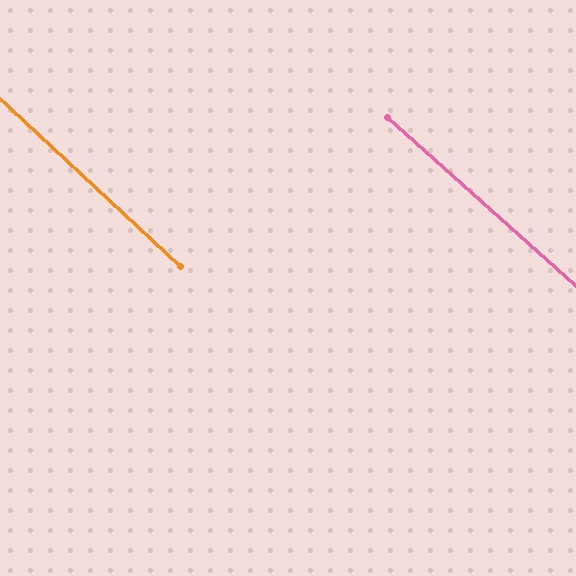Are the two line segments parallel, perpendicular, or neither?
Parallel — their directions differ by only 1.0°.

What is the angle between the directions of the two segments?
Approximately 1 degree.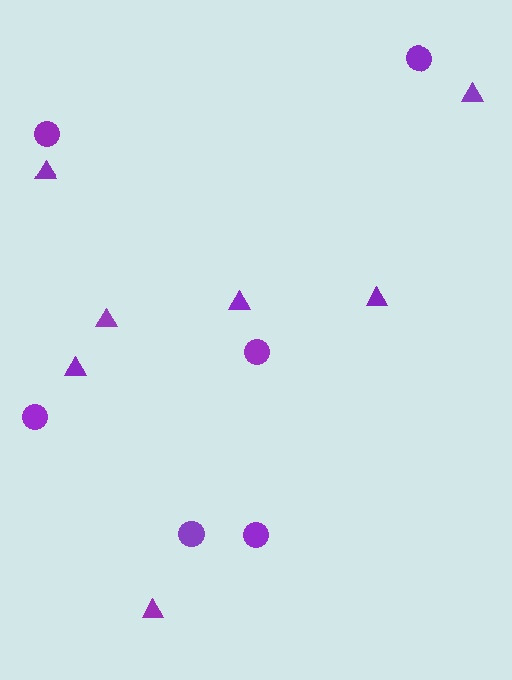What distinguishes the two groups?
There are 2 groups: one group of triangles (7) and one group of circles (6).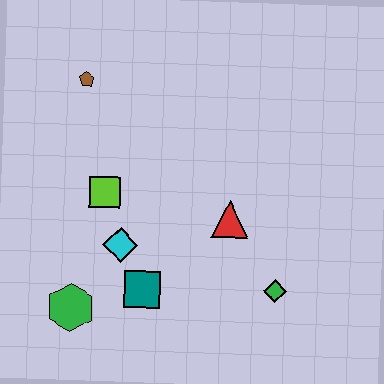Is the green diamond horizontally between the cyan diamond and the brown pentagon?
No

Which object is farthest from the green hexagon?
The brown pentagon is farthest from the green hexagon.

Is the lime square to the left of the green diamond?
Yes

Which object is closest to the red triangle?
The green diamond is closest to the red triangle.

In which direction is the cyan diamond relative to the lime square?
The cyan diamond is below the lime square.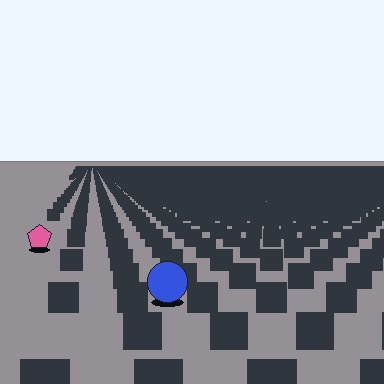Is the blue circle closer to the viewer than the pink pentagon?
Yes. The blue circle is closer — you can tell from the texture gradient: the ground texture is coarser near it.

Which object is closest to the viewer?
The blue circle is closest. The texture marks near it are larger and more spread out.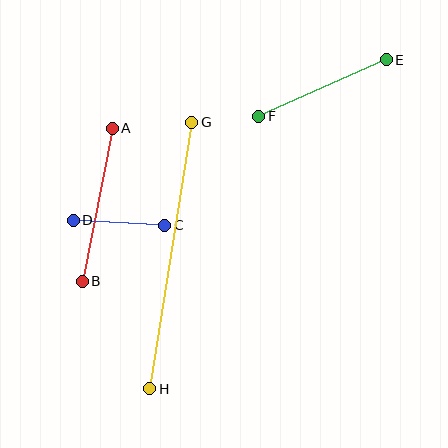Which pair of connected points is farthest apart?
Points G and H are farthest apart.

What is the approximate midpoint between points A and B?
The midpoint is at approximately (97, 205) pixels.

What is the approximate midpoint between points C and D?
The midpoint is at approximately (119, 223) pixels.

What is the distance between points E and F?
The distance is approximately 140 pixels.